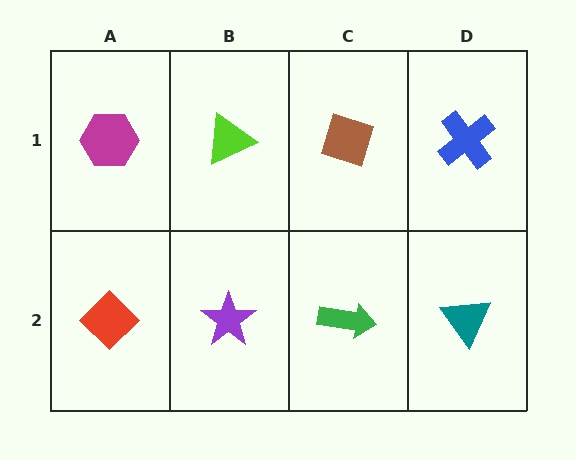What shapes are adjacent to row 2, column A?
A magenta hexagon (row 1, column A), a purple star (row 2, column B).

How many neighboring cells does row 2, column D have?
2.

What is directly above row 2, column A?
A magenta hexagon.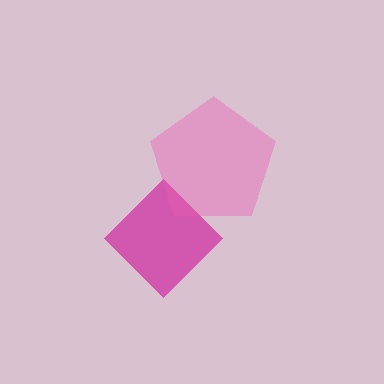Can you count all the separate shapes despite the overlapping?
Yes, there are 2 separate shapes.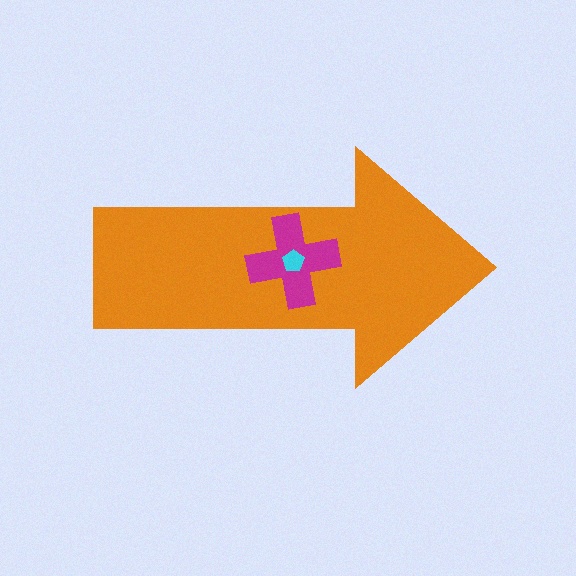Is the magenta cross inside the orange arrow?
Yes.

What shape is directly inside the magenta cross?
The cyan pentagon.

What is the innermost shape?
The cyan pentagon.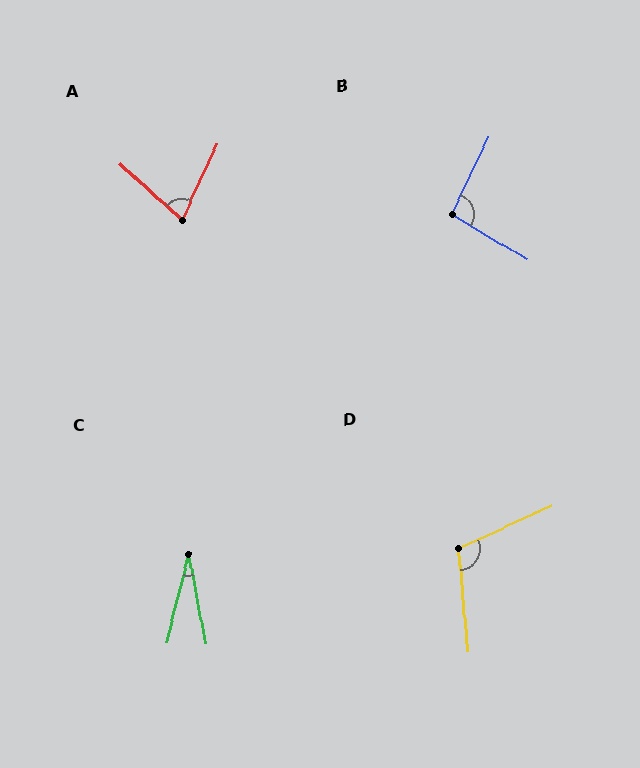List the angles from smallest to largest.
C (25°), A (72°), B (96°), D (109°).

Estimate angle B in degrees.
Approximately 96 degrees.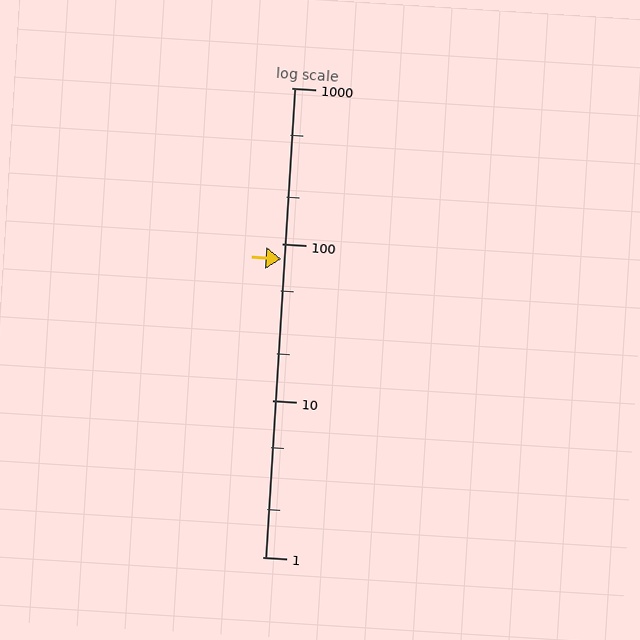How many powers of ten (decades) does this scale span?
The scale spans 3 decades, from 1 to 1000.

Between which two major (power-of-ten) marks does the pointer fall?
The pointer is between 10 and 100.